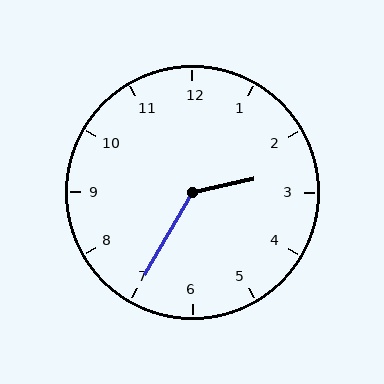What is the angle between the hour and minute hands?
Approximately 132 degrees.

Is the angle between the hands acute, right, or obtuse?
It is obtuse.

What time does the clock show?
2:35.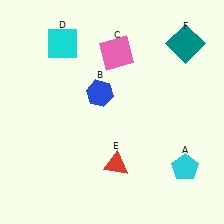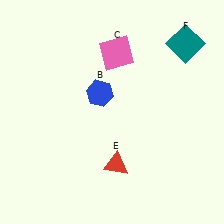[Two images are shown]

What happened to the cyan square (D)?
The cyan square (D) was removed in Image 2. It was in the top-left area of Image 1.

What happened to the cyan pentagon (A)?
The cyan pentagon (A) was removed in Image 2. It was in the bottom-right area of Image 1.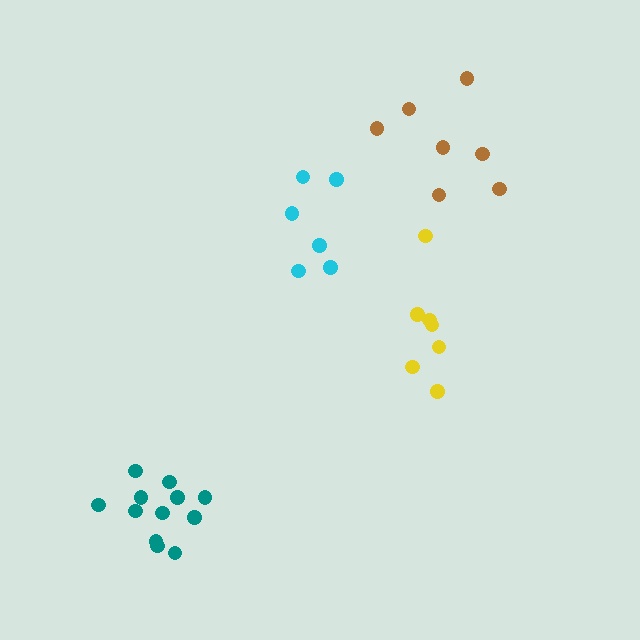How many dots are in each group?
Group 1: 7 dots, Group 2: 6 dots, Group 3: 7 dots, Group 4: 12 dots (32 total).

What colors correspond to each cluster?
The clusters are colored: brown, cyan, yellow, teal.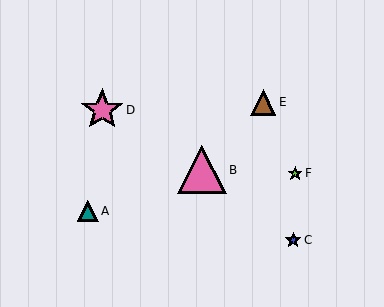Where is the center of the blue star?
The center of the blue star is at (293, 240).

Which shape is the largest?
The pink triangle (labeled B) is the largest.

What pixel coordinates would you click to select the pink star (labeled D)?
Click at (102, 110) to select the pink star D.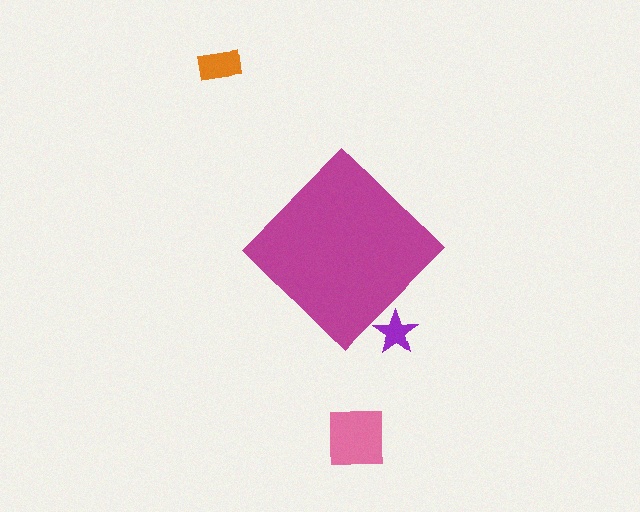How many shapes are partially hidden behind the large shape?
1 shape is partially hidden.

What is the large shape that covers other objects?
A magenta diamond.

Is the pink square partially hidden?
No, the pink square is fully visible.